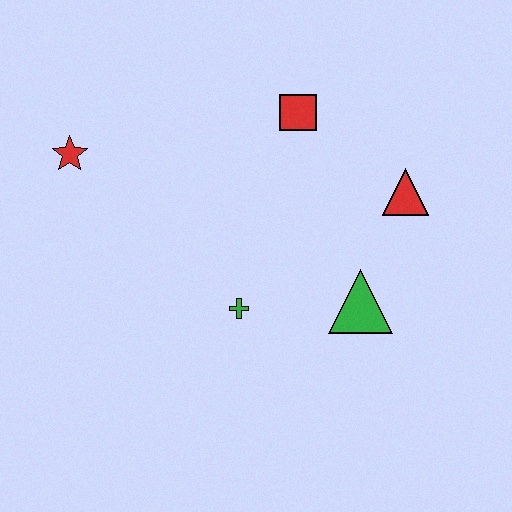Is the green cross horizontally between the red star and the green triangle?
Yes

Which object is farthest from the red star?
The red triangle is farthest from the red star.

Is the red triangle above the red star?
No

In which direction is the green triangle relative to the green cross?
The green triangle is to the right of the green cross.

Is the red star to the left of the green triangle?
Yes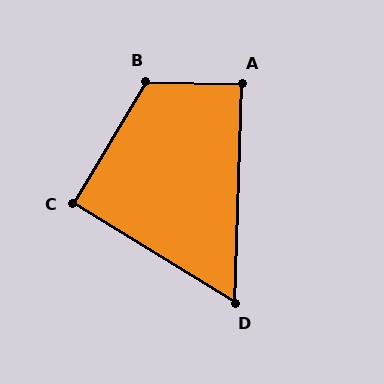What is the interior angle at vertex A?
Approximately 89 degrees (approximately right).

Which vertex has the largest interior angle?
B, at approximately 120 degrees.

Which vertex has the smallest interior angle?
D, at approximately 60 degrees.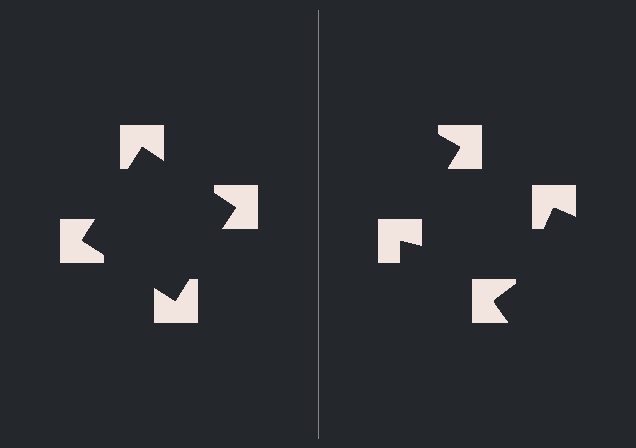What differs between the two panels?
The notched squares are positioned identically on both sides; only the wedge orientations differ. On the left they align to a square; on the right they are misaligned.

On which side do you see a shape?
An illusory square appears on the left side. On the right side the wedge cuts are rotated, so no coherent shape forms.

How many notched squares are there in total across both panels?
8 — 4 on each side.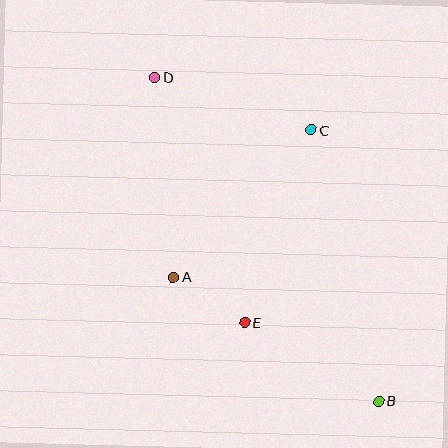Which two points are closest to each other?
Points A and E are closest to each other.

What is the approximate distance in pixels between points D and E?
The distance between D and E is approximately 261 pixels.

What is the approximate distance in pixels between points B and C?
The distance between B and C is approximately 280 pixels.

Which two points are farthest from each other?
Points B and D are farthest from each other.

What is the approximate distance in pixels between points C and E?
The distance between C and E is approximately 204 pixels.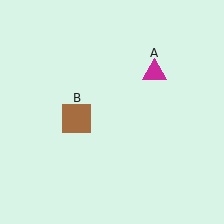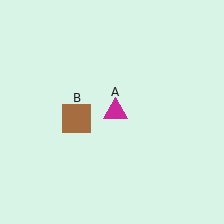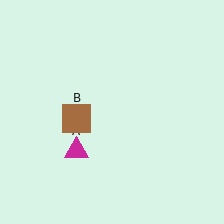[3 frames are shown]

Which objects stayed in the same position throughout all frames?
Brown square (object B) remained stationary.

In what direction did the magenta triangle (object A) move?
The magenta triangle (object A) moved down and to the left.